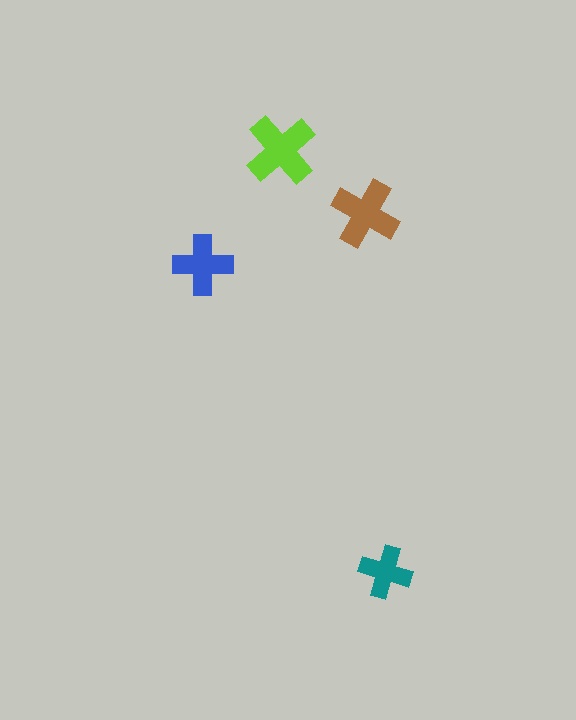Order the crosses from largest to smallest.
the lime one, the brown one, the blue one, the teal one.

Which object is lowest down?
The teal cross is bottommost.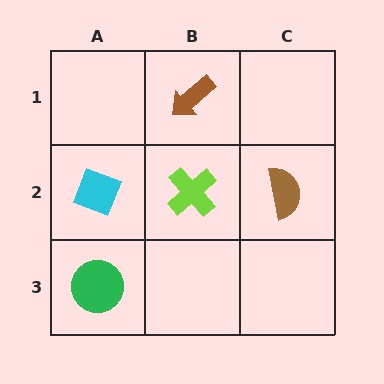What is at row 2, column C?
A brown semicircle.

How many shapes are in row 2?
3 shapes.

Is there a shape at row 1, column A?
No, that cell is empty.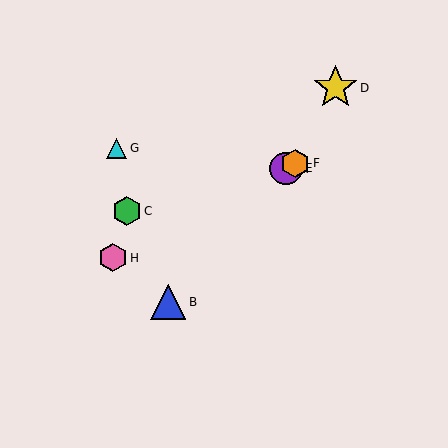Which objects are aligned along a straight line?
Objects A, E, F, H are aligned along a straight line.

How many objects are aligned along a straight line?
4 objects (A, E, F, H) are aligned along a straight line.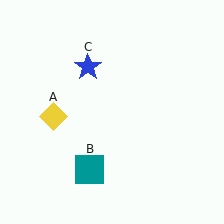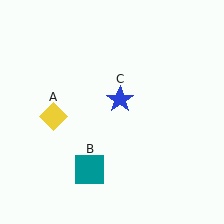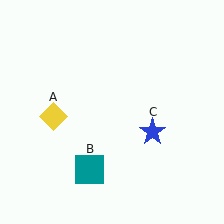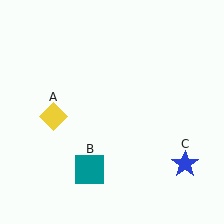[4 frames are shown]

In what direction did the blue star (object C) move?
The blue star (object C) moved down and to the right.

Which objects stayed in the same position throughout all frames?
Yellow diamond (object A) and teal square (object B) remained stationary.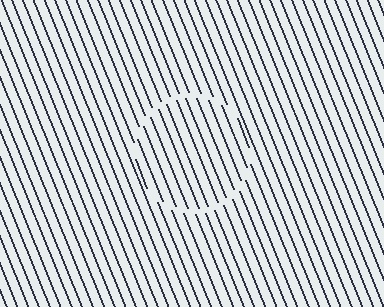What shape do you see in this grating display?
An illusory circle. The interior of the shape contains the same grating, shifted by half a period — the contour is defined by the phase discontinuity where line-ends from the inner and outer gratings abut.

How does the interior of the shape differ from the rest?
The interior of the shape contains the same grating, shifted by half a period — the contour is defined by the phase discontinuity where line-ends from the inner and outer gratings abut.